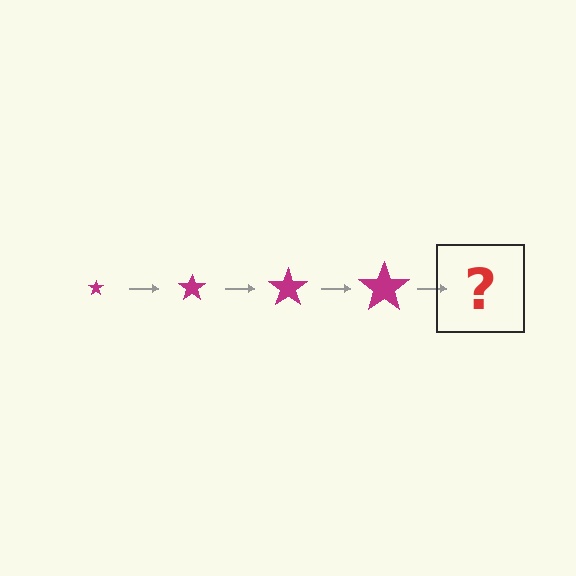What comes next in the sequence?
The next element should be a magenta star, larger than the previous one.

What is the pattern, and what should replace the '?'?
The pattern is that the star gets progressively larger each step. The '?' should be a magenta star, larger than the previous one.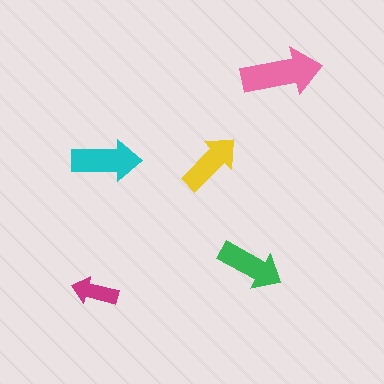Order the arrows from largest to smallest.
the pink one, the cyan one, the green one, the yellow one, the magenta one.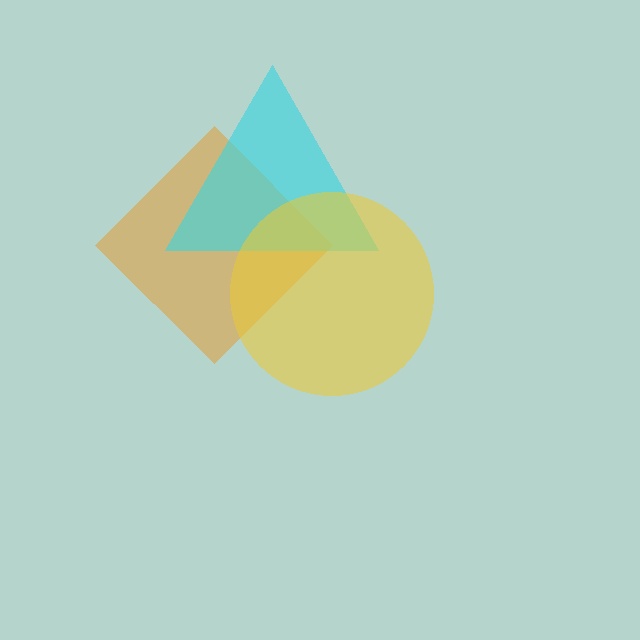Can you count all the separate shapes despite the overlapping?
Yes, there are 3 separate shapes.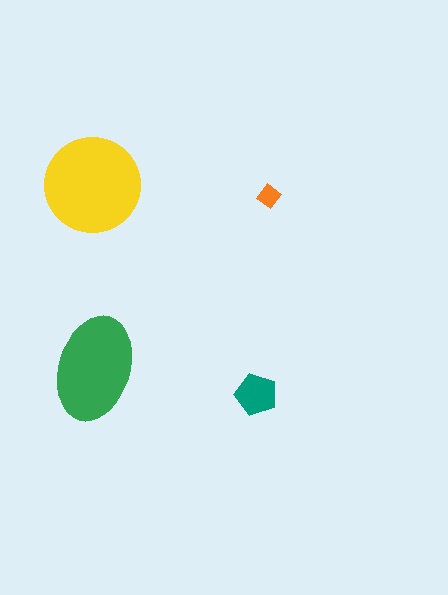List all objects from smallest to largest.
The orange diamond, the teal pentagon, the green ellipse, the yellow circle.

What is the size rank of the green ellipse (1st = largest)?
2nd.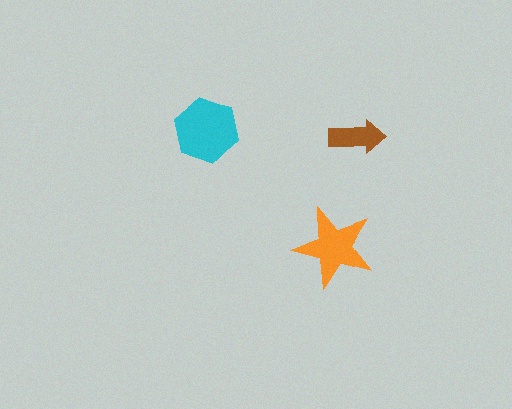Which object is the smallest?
The brown arrow.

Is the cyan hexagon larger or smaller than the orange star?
Larger.